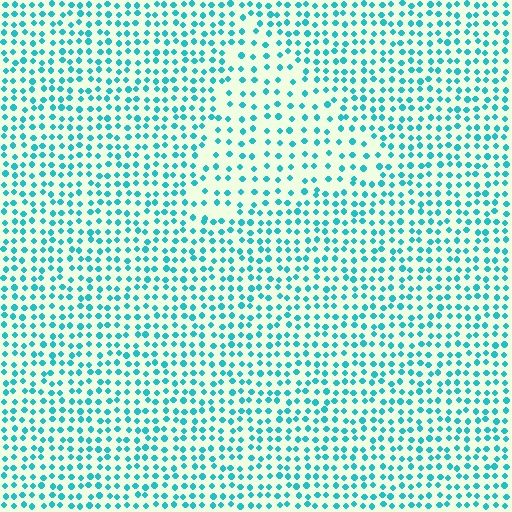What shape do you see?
I see a triangle.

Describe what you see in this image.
The image contains small cyan elements arranged at two different densities. A triangle-shaped region is visible where the elements are less densely packed than the surrounding area.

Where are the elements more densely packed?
The elements are more densely packed outside the triangle boundary.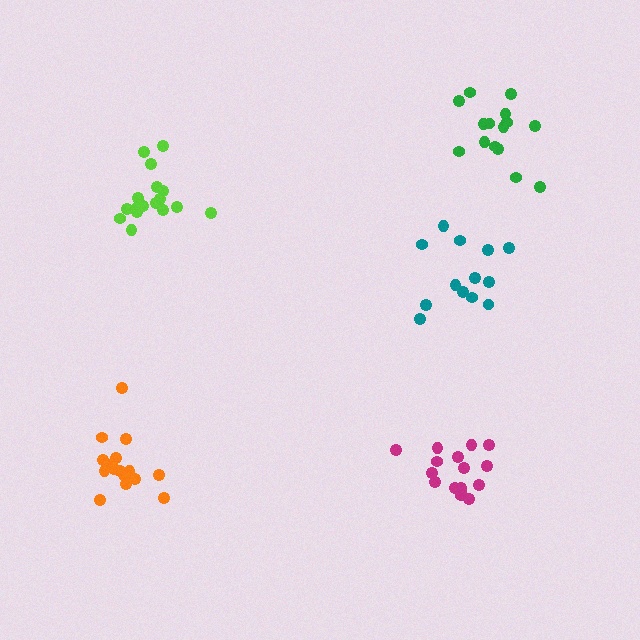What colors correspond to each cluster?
The clusters are colored: orange, teal, green, magenta, lime.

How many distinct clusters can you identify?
There are 5 distinct clusters.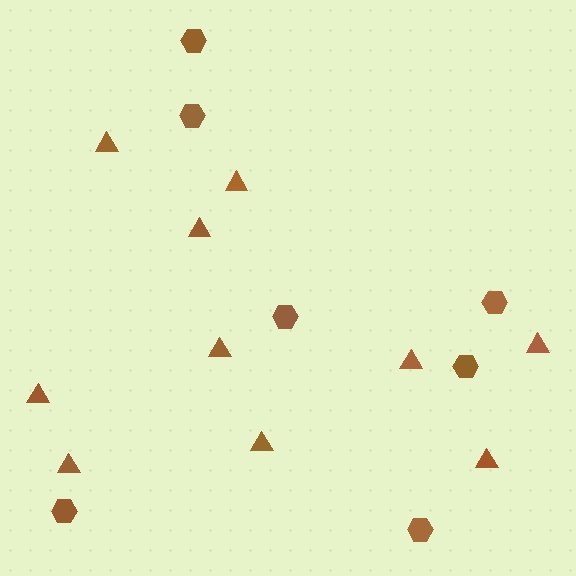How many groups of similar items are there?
There are 2 groups: one group of triangles (10) and one group of hexagons (7).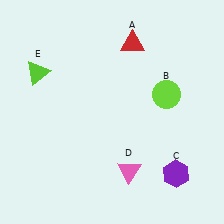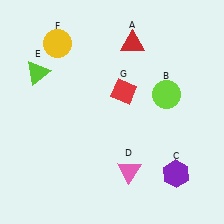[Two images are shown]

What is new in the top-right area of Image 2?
A red diamond (G) was added in the top-right area of Image 2.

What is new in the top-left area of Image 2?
A yellow circle (F) was added in the top-left area of Image 2.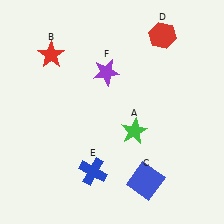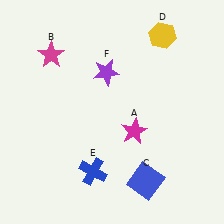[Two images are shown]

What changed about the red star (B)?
In Image 1, B is red. In Image 2, it changed to magenta.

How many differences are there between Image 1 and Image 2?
There are 3 differences between the two images.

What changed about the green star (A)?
In Image 1, A is green. In Image 2, it changed to magenta.